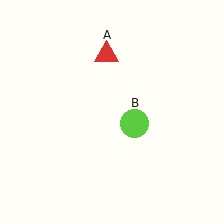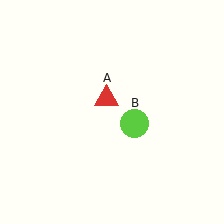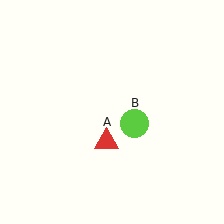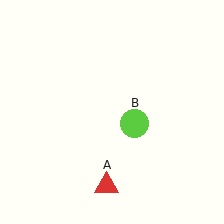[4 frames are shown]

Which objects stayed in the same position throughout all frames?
Lime circle (object B) remained stationary.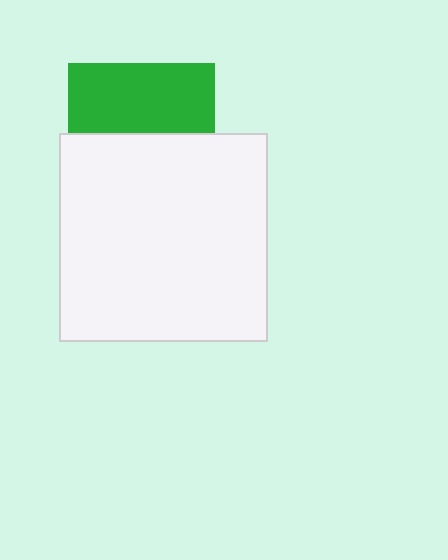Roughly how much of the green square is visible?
About half of it is visible (roughly 48%).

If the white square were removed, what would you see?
You would see the complete green square.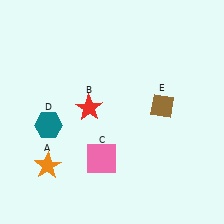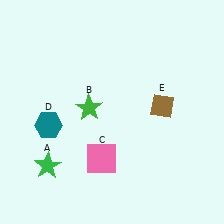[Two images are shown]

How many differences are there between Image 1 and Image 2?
There are 2 differences between the two images.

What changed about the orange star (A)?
In Image 1, A is orange. In Image 2, it changed to green.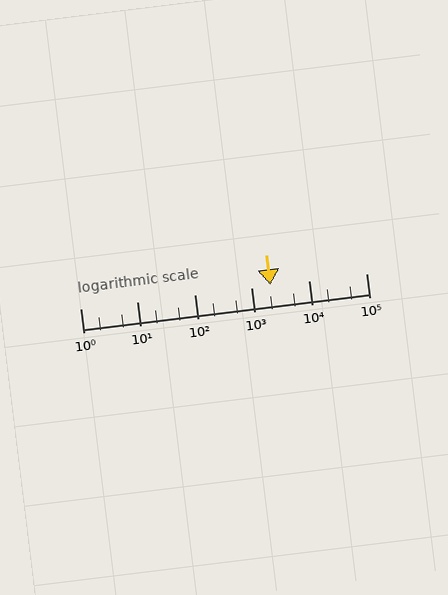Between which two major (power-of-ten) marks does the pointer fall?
The pointer is between 1000 and 10000.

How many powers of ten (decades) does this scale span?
The scale spans 5 decades, from 1 to 100000.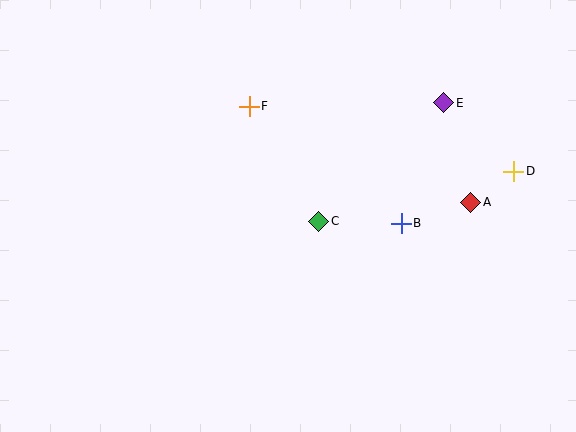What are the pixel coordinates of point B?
Point B is at (401, 223).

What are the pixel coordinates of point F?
Point F is at (249, 106).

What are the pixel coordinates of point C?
Point C is at (319, 221).